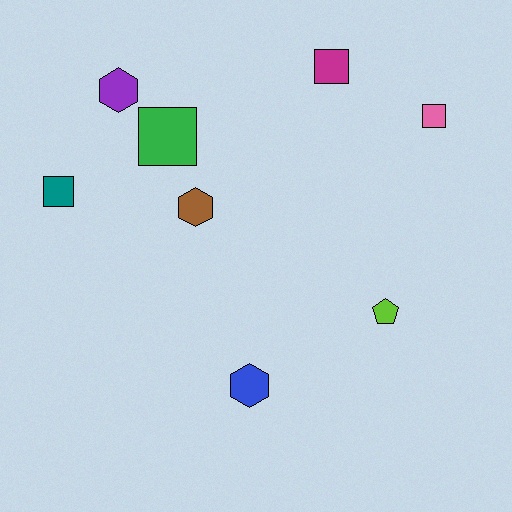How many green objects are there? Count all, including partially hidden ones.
There is 1 green object.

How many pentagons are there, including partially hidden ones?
There is 1 pentagon.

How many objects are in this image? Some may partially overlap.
There are 8 objects.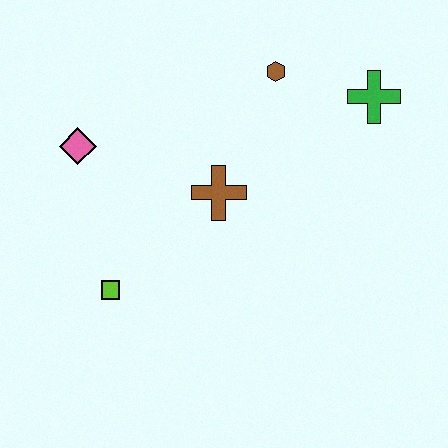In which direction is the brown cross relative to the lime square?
The brown cross is to the right of the lime square.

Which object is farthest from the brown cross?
The green cross is farthest from the brown cross.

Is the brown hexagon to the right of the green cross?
No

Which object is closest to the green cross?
The brown hexagon is closest to the green cross.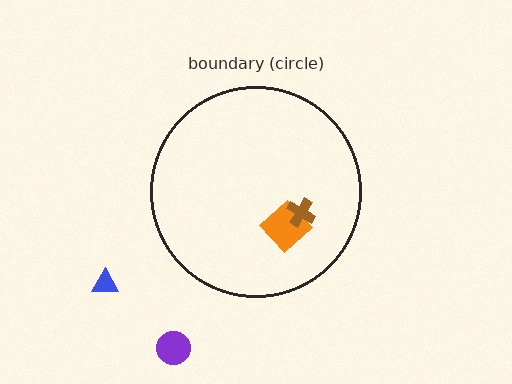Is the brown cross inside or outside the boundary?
Inside.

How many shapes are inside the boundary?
2 inside, 2 outside.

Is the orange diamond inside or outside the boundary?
Inside.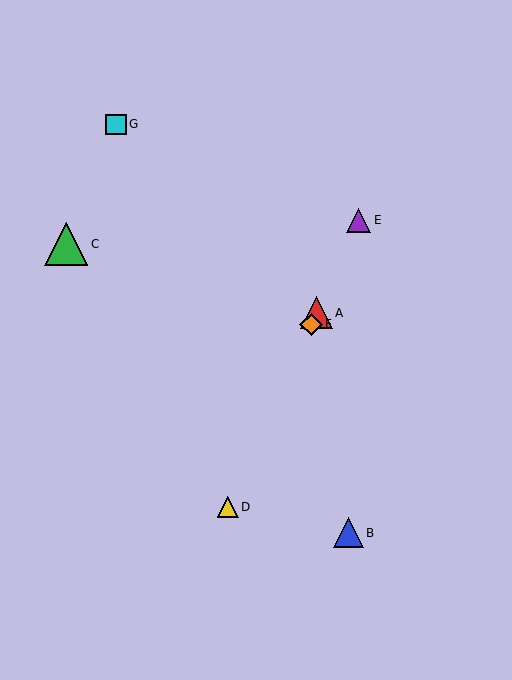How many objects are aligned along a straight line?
4 objects (A, D, E, F) are aligned along a straight line.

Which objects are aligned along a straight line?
Objects A, D, E, F are aligned along a straight line.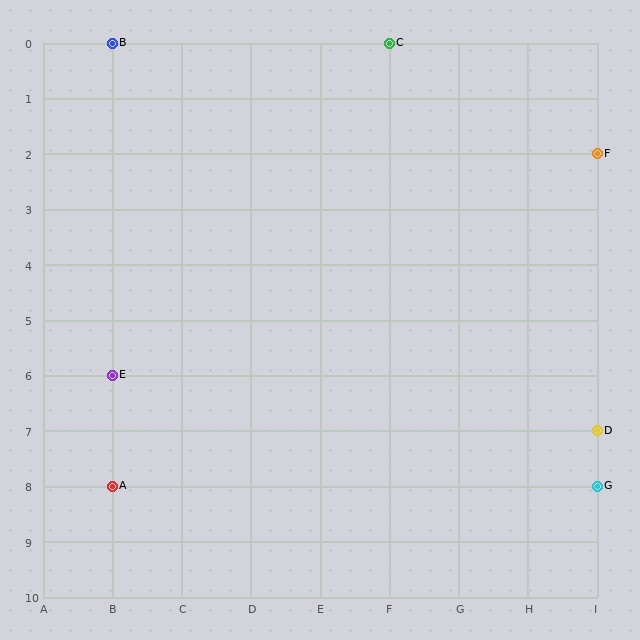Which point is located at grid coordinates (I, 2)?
Point F is at (I, 2).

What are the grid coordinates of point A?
Point A is at grid coordinates (B, 8).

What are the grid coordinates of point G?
Point G is at grid coordinates (I, 8).